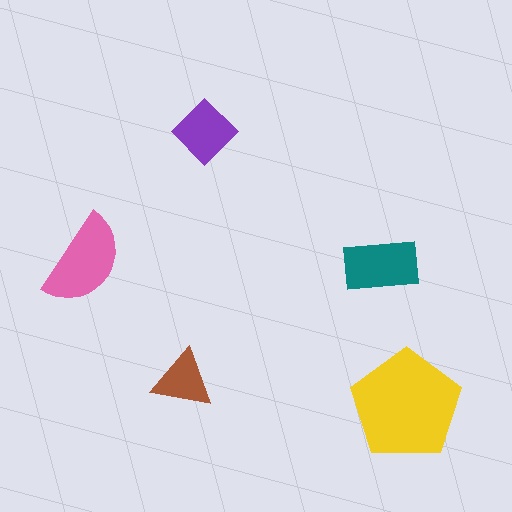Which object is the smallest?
The brown triangle.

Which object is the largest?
The yellow pentagon.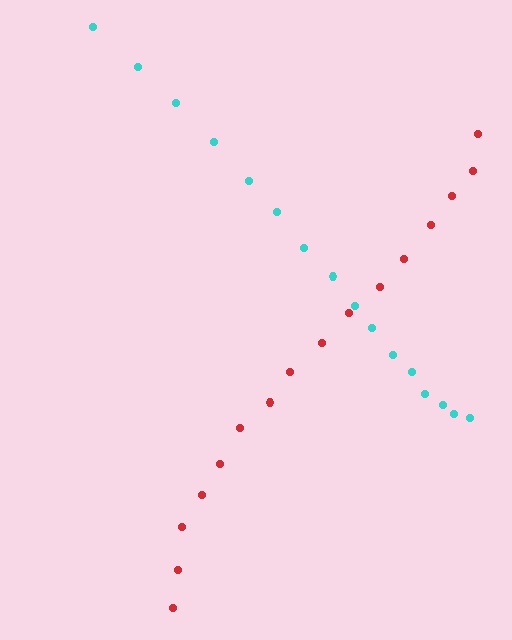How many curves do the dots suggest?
There are 2 distinct paths.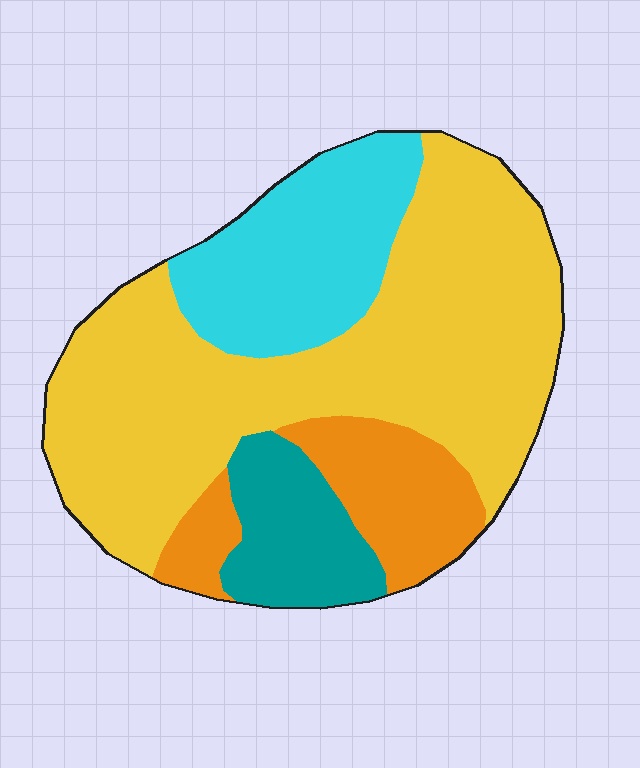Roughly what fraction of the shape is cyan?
Cyan covers 19% of the shape.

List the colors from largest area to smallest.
From largest to smallest: yellow, cyan, orange, teal.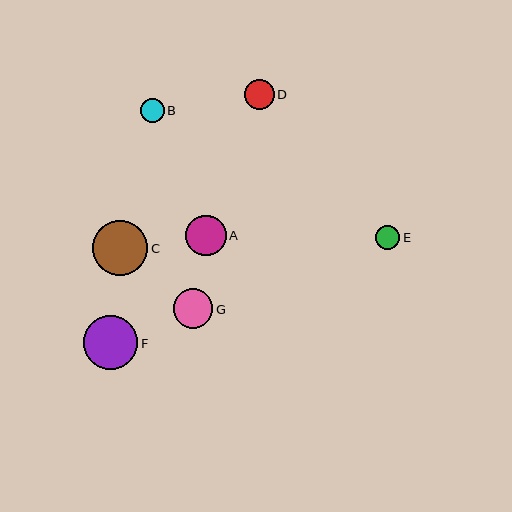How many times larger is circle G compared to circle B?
Circle G is approximately 1.7 times the size of circle B.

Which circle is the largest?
Circle C is the largest with a size of approximately 56 pixels.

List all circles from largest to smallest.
From largest to smallest: C, F, A, G, D, E, B.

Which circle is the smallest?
Circle B is the smallest with a size of approximately 24 pixels.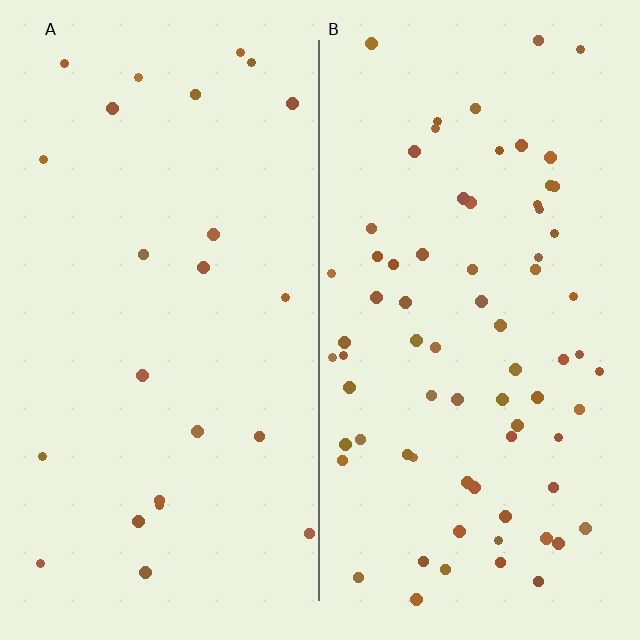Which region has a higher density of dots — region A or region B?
B (the right).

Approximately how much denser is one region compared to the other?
Approximately 3.1× — region B over region A.